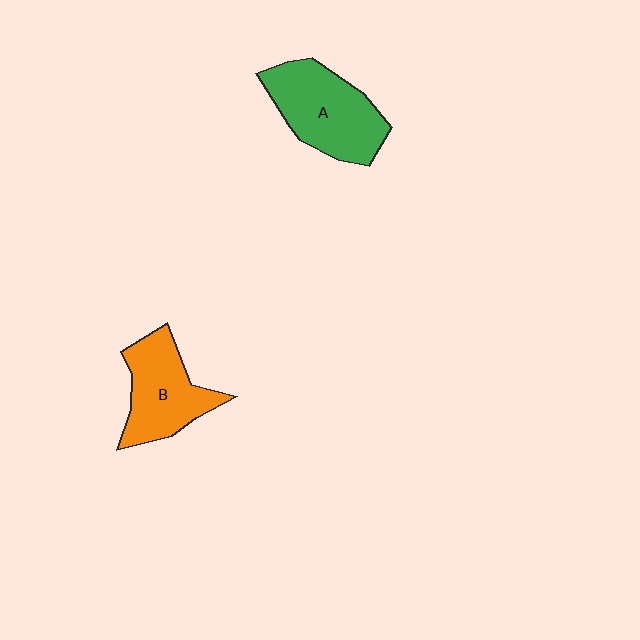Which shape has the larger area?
Shape A (green).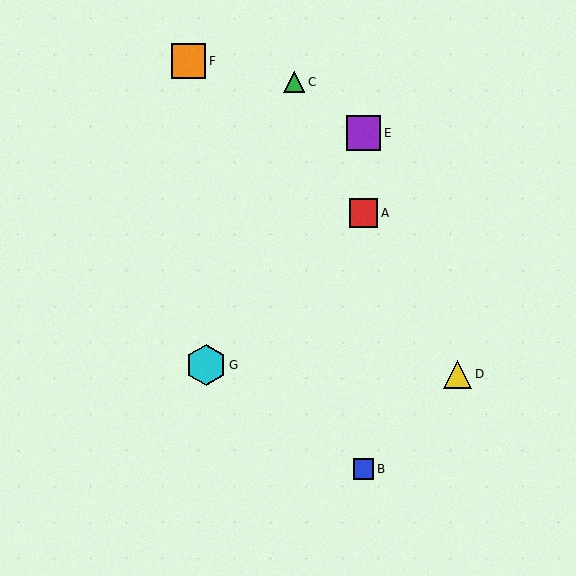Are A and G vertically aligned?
No, A is at x≈364 and G is at x≈206.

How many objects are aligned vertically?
3 objects (A, B, E) are aligned vertically.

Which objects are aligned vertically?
Objects A, B, E are aligned vertically.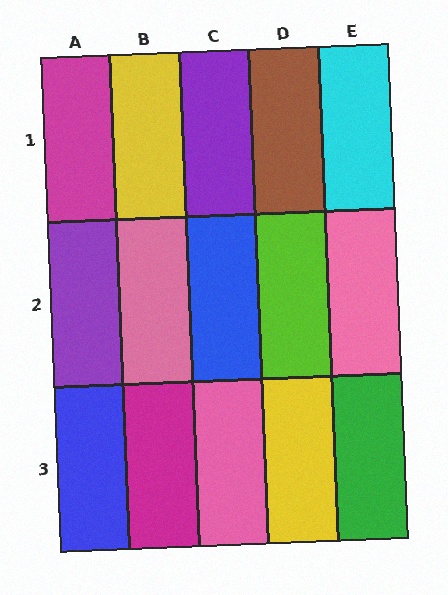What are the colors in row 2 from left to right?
Purple, pink, blue, lime, pink.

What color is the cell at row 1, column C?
Purple.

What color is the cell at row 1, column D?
Brown.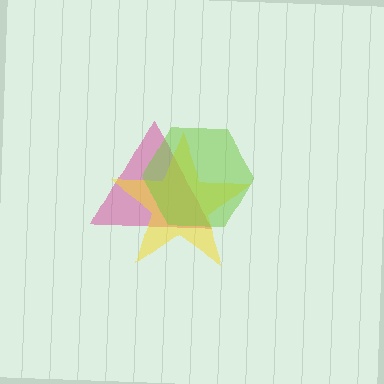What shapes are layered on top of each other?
The layered shapes are: a magenta triangle, a yellow star, a lime hexagon.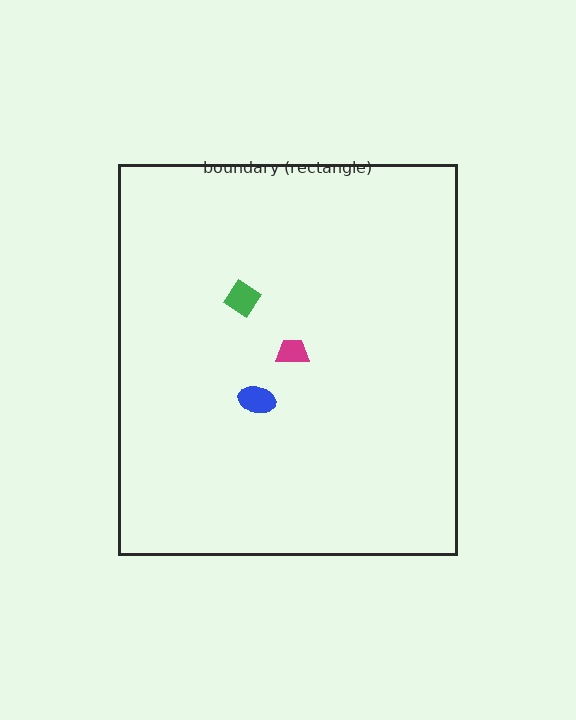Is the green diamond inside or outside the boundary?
Inside.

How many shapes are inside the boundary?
3 inside, 0 outside.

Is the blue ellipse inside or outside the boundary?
Inside.